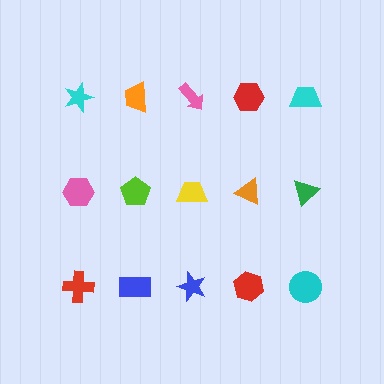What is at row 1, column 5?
A cyan trapezoid.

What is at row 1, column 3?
A pink arrow.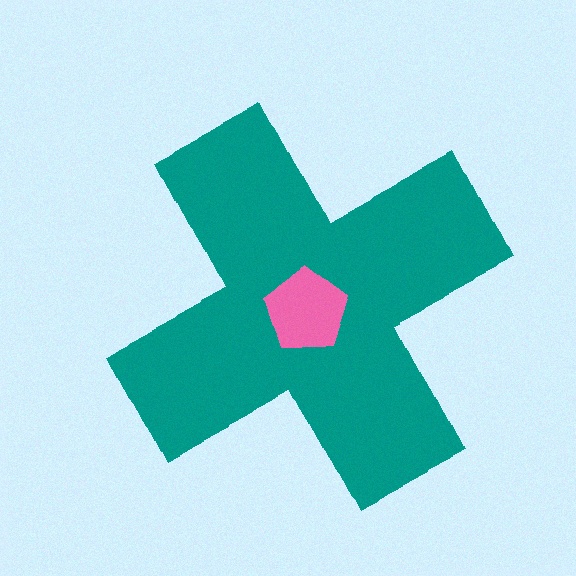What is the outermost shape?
The teal cross.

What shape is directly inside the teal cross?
The pink pentagon.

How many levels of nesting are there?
2.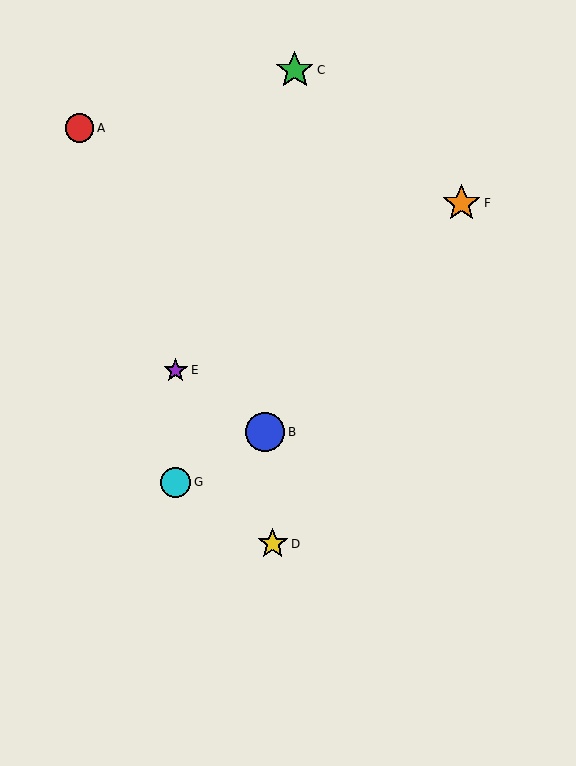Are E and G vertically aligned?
Yes, both are at x≈176.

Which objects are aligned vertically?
Objects E, G are aligned vertically.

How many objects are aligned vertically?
2 objects (E, G) are aligned vertically.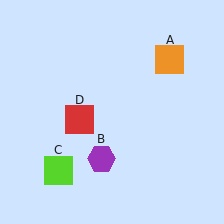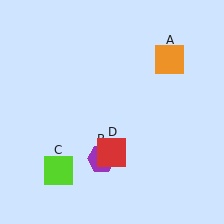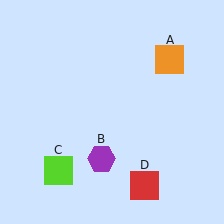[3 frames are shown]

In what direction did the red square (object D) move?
The red square (object D) moved down and to the right.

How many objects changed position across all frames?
1 object changed position: red square (object D).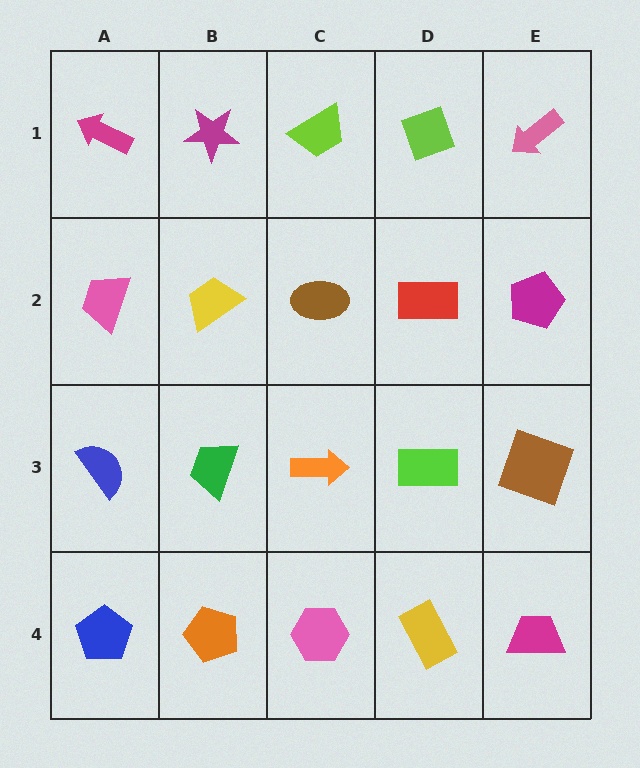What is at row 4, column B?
An orange pentagon.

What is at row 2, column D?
A red rectangle.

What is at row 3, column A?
A blue semicircle.